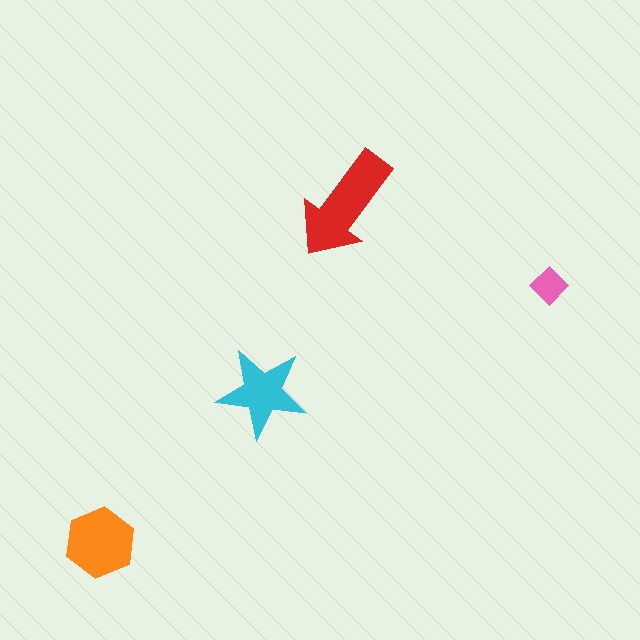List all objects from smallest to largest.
The pink diamond, the cyan star, the orange hexagon, the red arrow.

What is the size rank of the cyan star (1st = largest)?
3rd.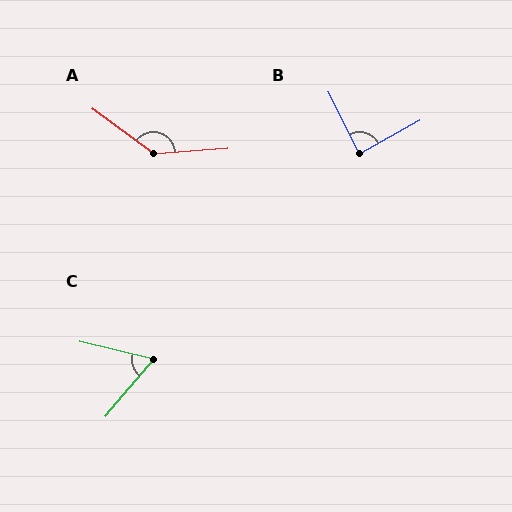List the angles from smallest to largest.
C (63°), B (88°), A (140°).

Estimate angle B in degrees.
Approximately 88 degrees.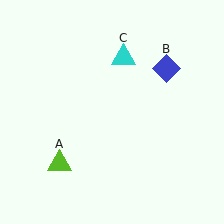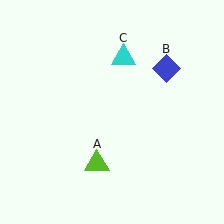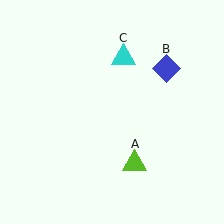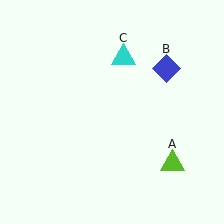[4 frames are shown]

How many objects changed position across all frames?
1 object changed position: lime triangle (object A).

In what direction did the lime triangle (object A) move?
The lime triangle (object A) moved right.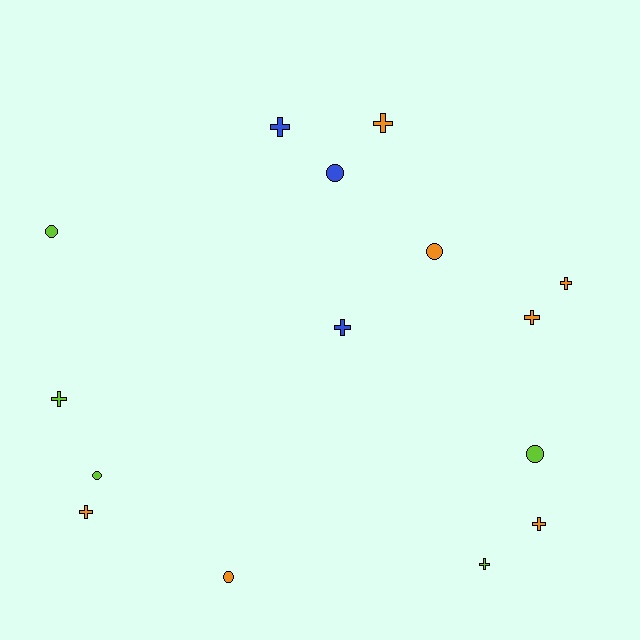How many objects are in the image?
There are 15 objects.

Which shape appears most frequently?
Cross, with 9 objects.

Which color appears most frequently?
Orange, with 7 objects.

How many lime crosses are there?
There are 2 lime crosses.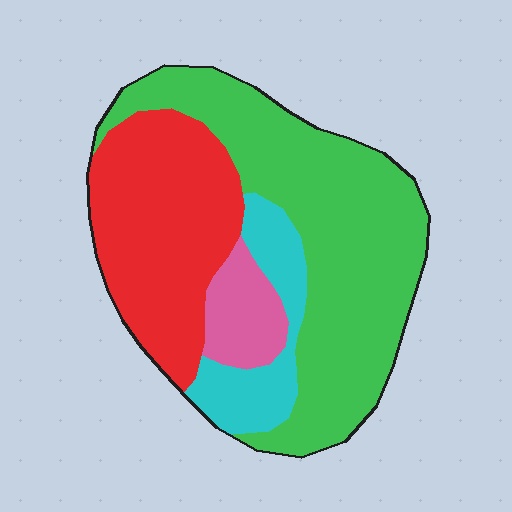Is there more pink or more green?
Green.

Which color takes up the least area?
Pink, at roughly 10%.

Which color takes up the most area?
Green, at roughly 50%.